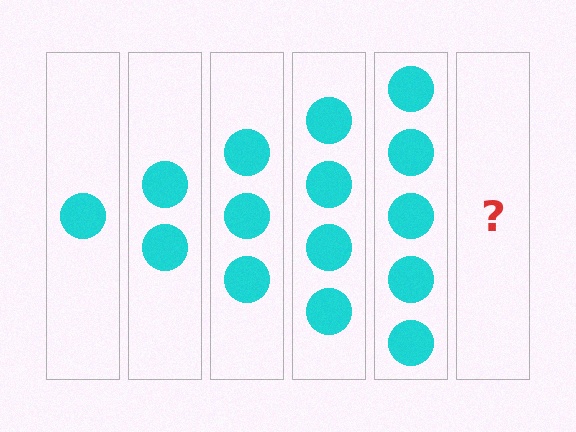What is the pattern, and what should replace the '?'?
The pattern is that each step adds one more circle. The '?' should be 6 circles.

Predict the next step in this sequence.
The next step is 6 circles.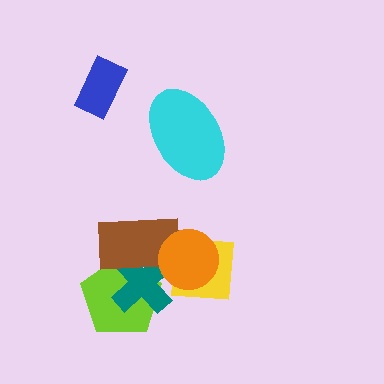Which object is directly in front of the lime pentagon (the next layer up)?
The teal cross is directly in front of the lime pentagon.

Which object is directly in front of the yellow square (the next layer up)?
The brown rectangle is directly in front of the yellow square.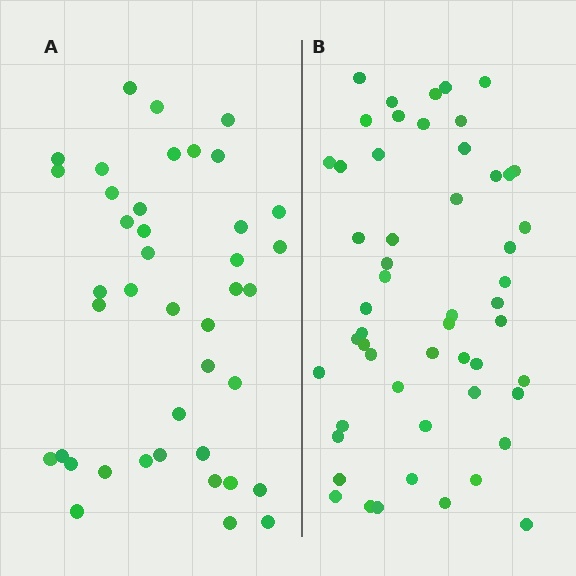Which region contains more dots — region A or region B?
Region B (the right region) has more dots.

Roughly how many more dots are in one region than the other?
Region B has roughly 12 or so more dots than region A.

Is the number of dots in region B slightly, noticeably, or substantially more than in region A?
Region B has noticeably more, but not dramatically so. The ratio is roughly 1.3 to 1.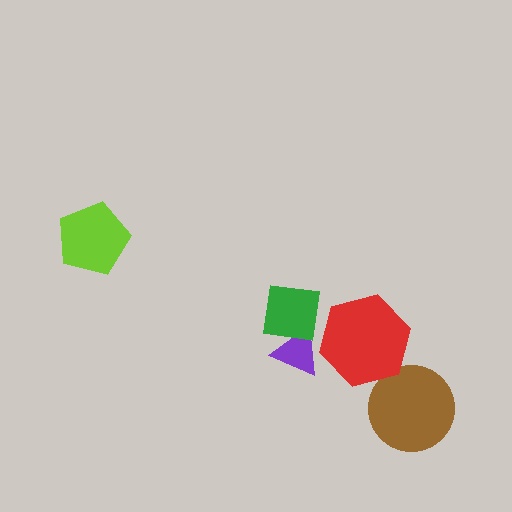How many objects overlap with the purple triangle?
2 objects overlap with the purple triangle.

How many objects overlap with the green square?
1 object overlaps with the green square.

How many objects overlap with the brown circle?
0 objects overlap with the brown circle.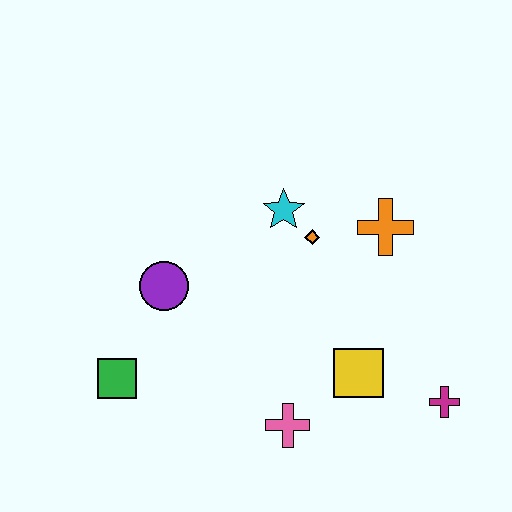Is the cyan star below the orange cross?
No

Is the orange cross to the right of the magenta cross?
No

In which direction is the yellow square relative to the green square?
The yellow square is to the right of the green square.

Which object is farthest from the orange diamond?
The green square is farthest from the orange diamond.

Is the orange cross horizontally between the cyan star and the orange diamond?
No